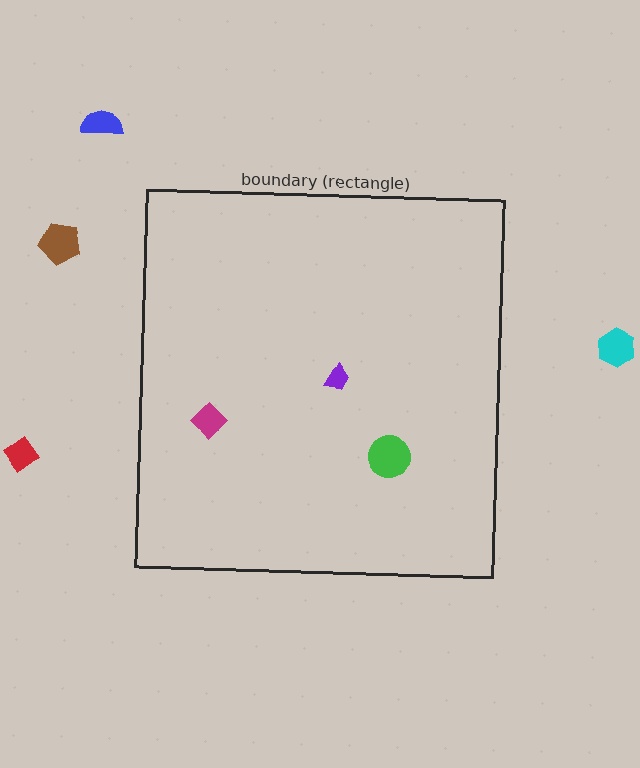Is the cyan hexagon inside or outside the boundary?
Outside.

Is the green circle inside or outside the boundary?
Inside.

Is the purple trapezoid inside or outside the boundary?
Inside.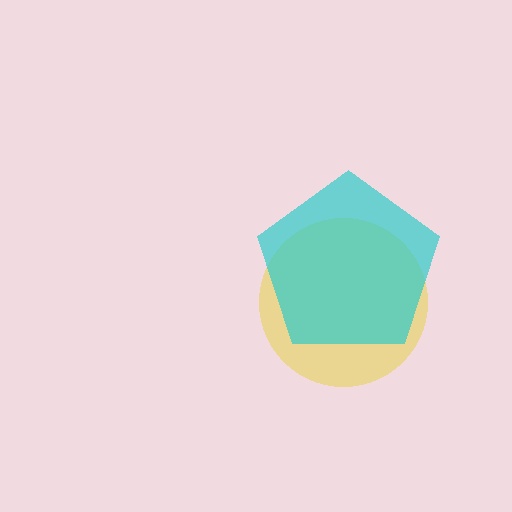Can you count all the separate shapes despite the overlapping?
Yes, there are 2 separate shapes.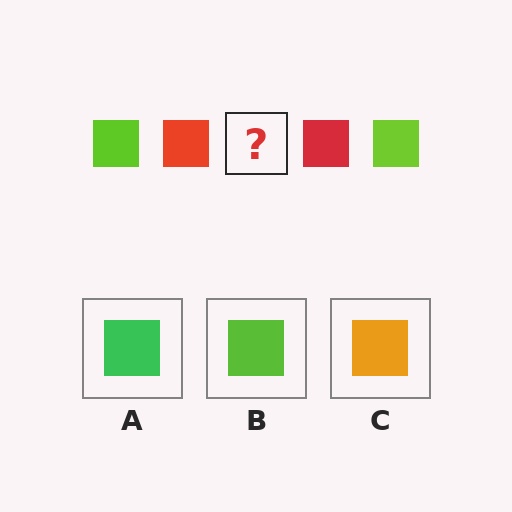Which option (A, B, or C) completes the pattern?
B.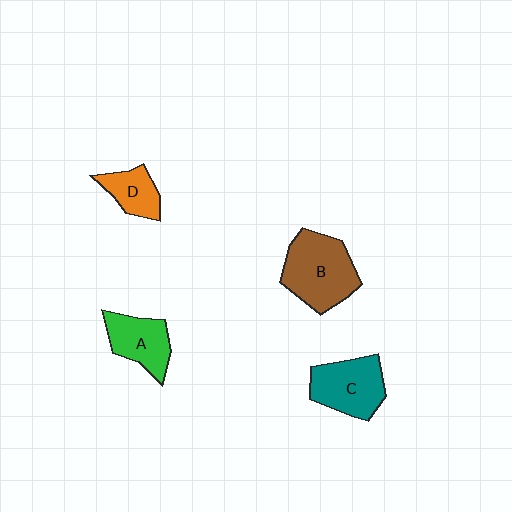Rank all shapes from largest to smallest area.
From largest to smallest: B (brown), C (teal), A (green), D (orange).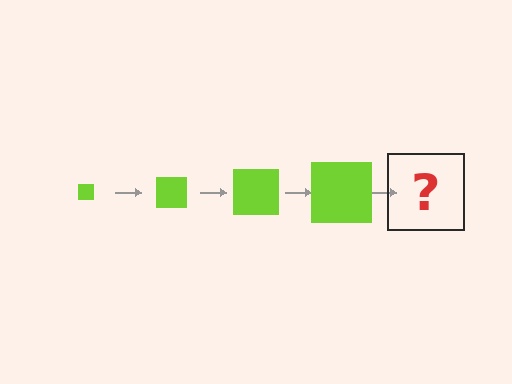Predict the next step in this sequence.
The next step is a lime square, larger than the previous one.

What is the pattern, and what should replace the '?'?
The pattern is that the square gets progressively larger each step. The '?' should be a lime square, larger than the previous one.